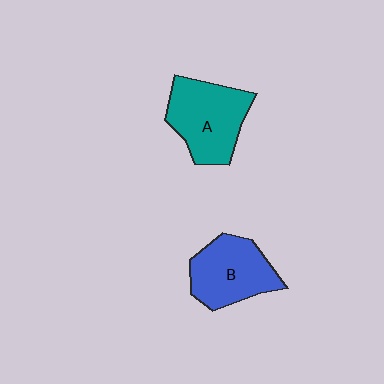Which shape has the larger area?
Shape A (teal).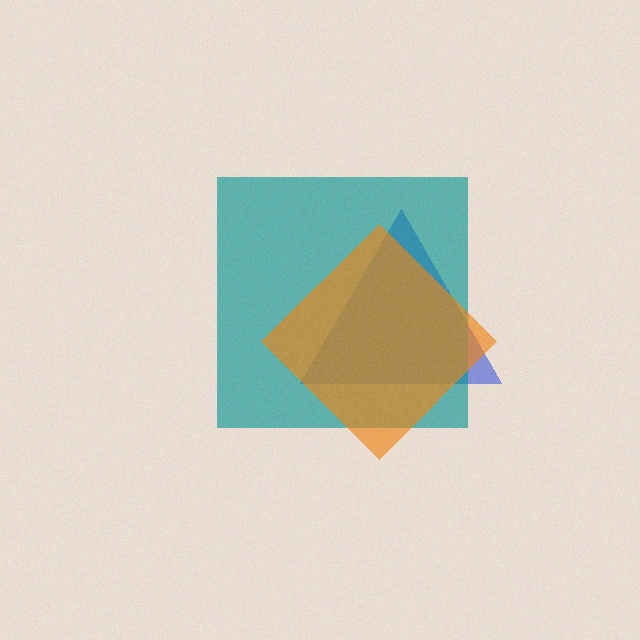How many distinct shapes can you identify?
There are 3 distinct shapes: a blue triangle, a teal square, an orange diamond.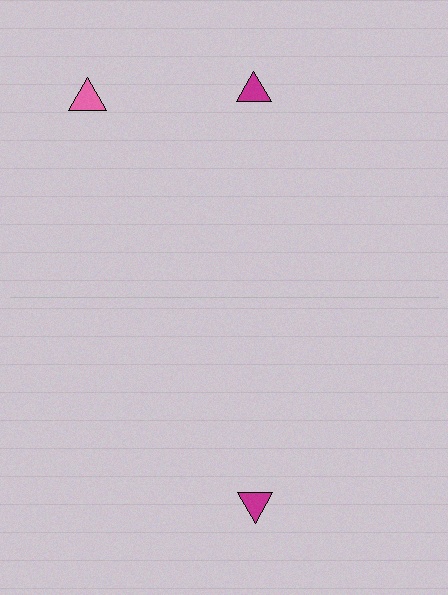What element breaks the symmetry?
A pink triangle is missing from the bottom side.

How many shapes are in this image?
There are 3 shapes in this image.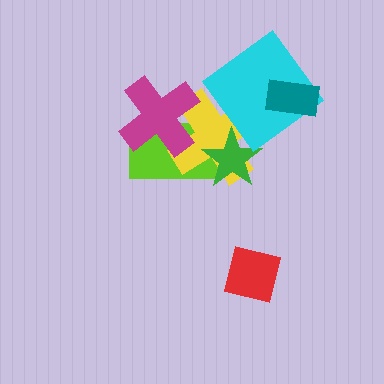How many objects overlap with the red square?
0 objects overlap with the red square.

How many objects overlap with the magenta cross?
2 objects overlap with the magenta cross.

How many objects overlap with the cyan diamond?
2 objects overlap with the cyan diamond.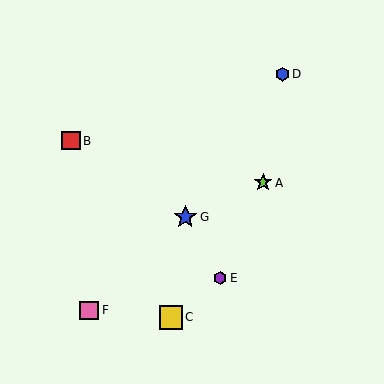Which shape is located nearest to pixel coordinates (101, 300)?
The pink square (labeled F) at (89, 310) is nearest to that location.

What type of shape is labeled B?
Shape B is a red square.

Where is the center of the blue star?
The center of the blue star is at (185, 217).